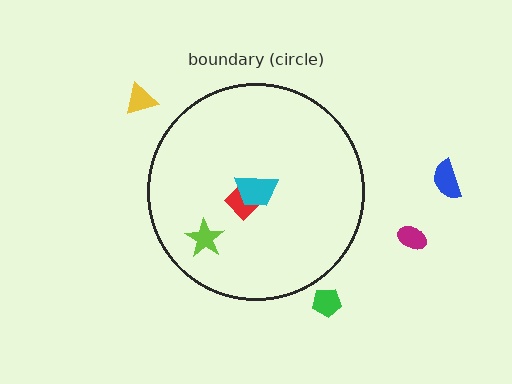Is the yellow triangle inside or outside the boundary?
Outside.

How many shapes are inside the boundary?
3 inside, 4 outside.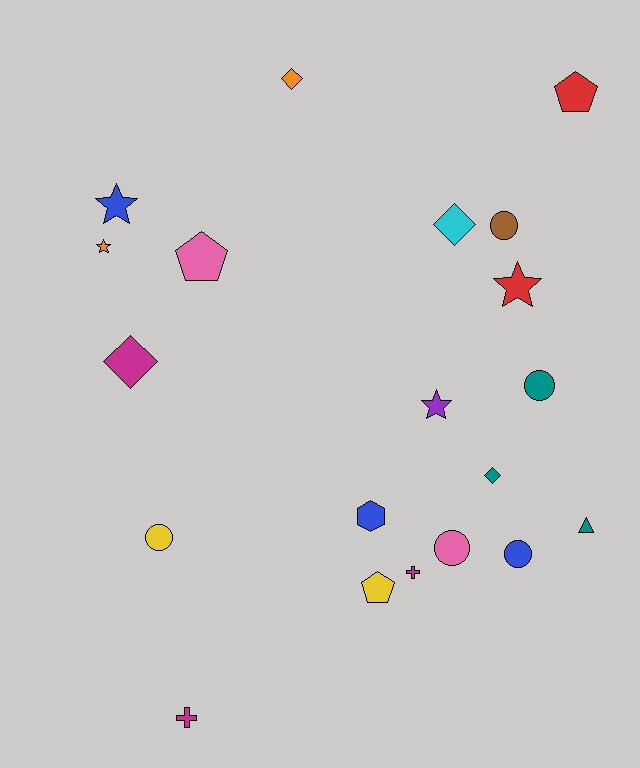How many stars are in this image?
There are 4 stars.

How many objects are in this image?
There are 20 objects.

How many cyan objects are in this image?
There is 1 cyan object.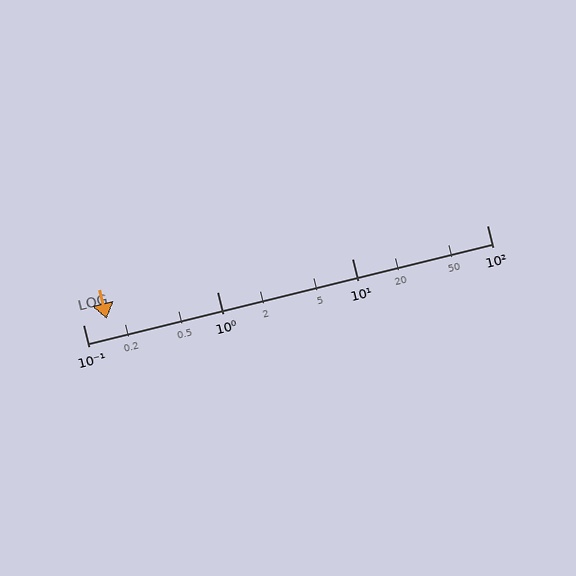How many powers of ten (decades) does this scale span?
The scale spans 3 decades, from 0.1 to 100.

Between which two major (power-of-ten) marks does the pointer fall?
The pointer is between 0.1 and 1.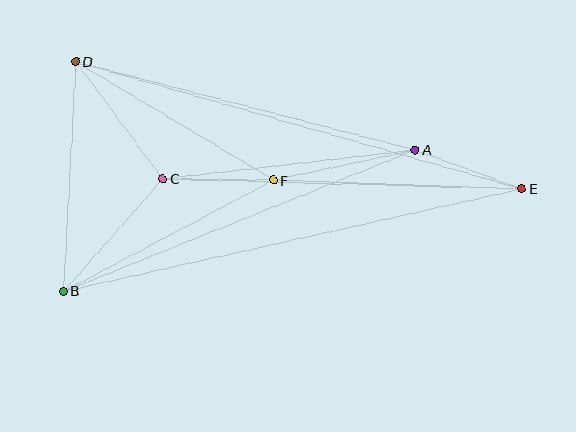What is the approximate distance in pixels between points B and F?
The distance between B and F is approximately 238 pixels.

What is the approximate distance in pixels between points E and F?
The distance between E and F is approximately 248 pixels.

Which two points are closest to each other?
Points C and F are closest to each other.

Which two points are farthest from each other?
Points B and E are farthest from each other.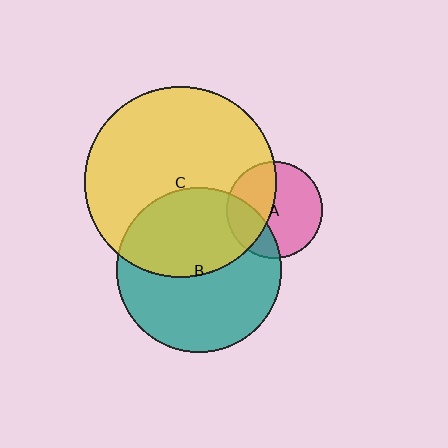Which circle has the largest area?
Circle C (yellow).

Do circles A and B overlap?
Yes.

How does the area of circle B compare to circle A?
Approximately 2.9 times.